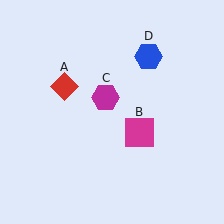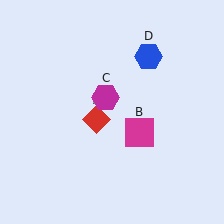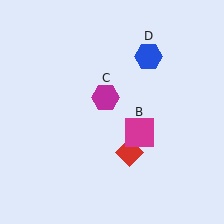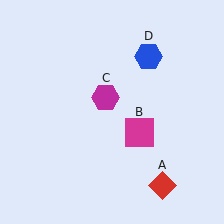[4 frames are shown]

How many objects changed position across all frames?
1 object changed position: red diamond (object A).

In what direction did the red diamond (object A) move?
The red diamond (object A) moved down and to the right.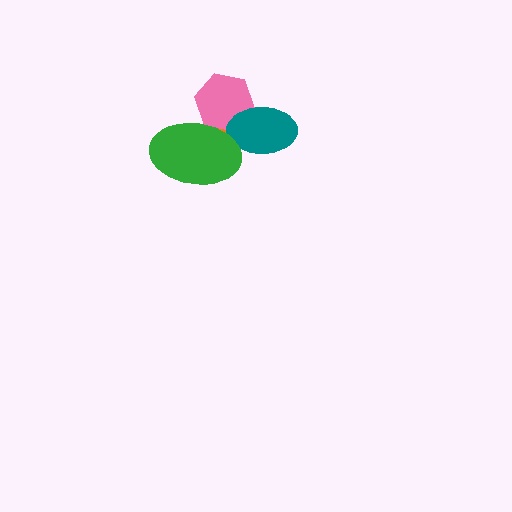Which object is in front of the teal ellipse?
The green ellipse is in front of the teal ellipse.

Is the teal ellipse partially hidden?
Yes, it is partially covered by another shape.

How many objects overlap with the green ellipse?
3 objects overlap with the green ellipse.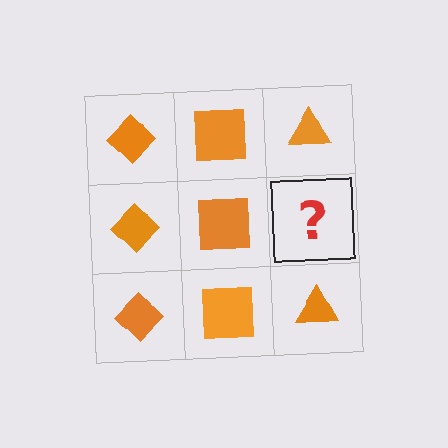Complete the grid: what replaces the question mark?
The question mark should be replaced with an orange triangle.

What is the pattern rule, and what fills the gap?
The rule is that each column has a consistent shape. The gap should be filled with an orange triangle.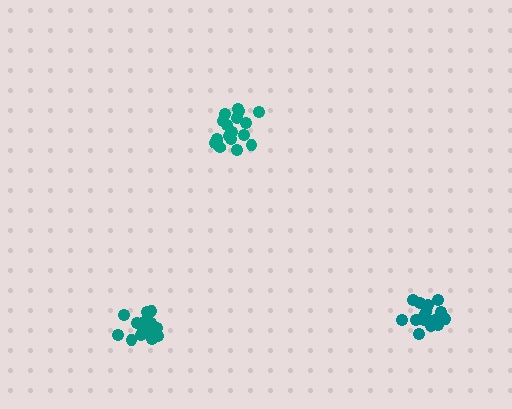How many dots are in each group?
Group 1: 17 dots, Group 2: 18 dots, Group 3: 18 dots (53 total).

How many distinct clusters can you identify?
There are 3 distinct clusters.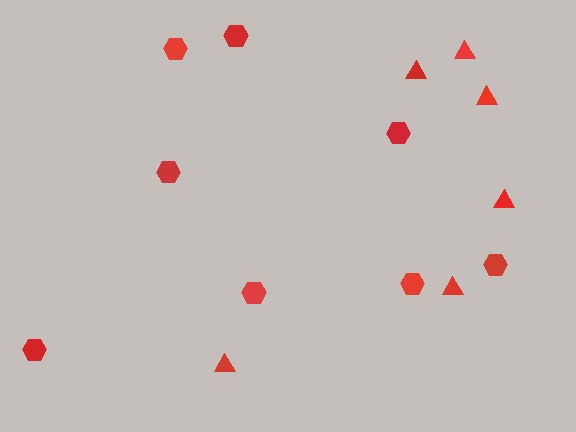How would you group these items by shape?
There are 2 groups: one group of triangles (6) and one group of hexagons (8).